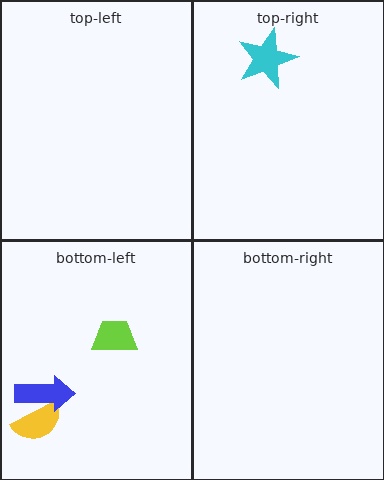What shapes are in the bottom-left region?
The lime trapezoid, the yellow semicircle, the blue arrow.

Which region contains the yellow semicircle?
The bottom-left region.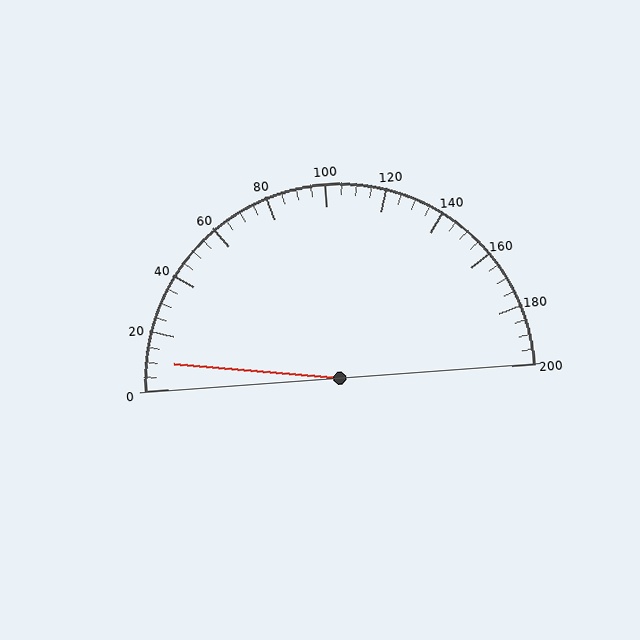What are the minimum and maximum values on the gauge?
The gauge ranges from 0 to 200.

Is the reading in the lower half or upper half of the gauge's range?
The reading is in the lower half of the range (0 to 200).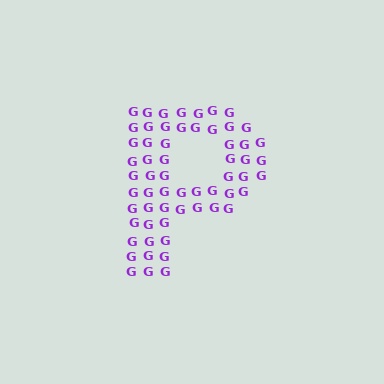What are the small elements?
The small elements are letter G's.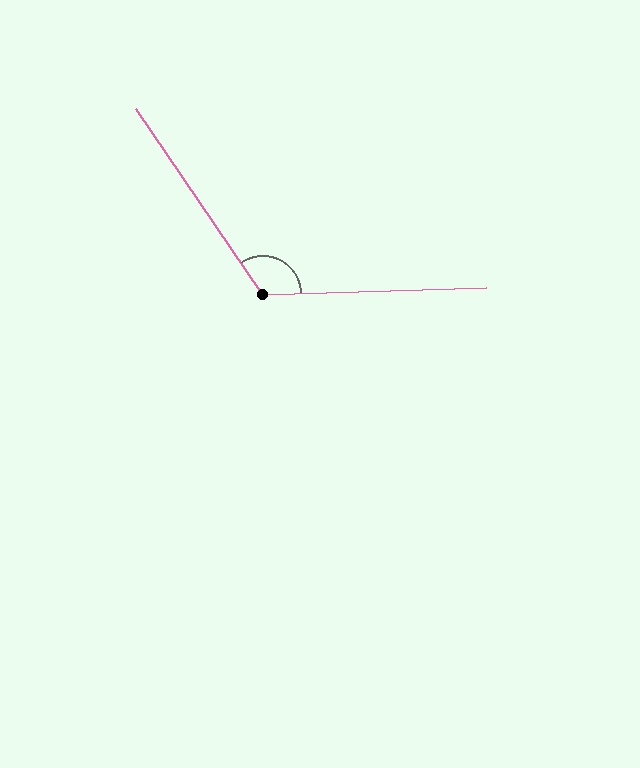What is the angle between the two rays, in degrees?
Approximately 123 degrees.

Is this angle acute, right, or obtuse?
It is obtuse.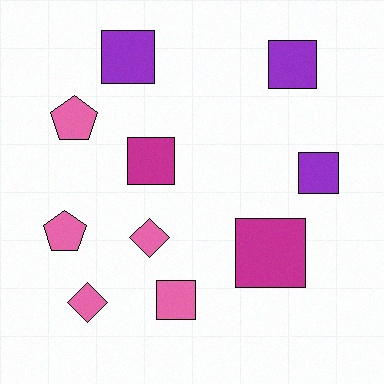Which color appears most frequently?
Pink, with 5 objects.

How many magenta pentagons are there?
There are no magenta pentagons.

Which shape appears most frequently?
Square, with 6 objects.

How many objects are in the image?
There are 10 objects.